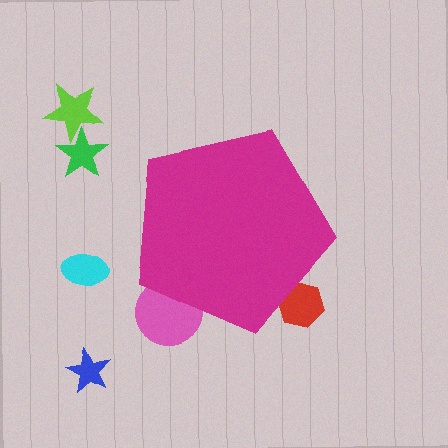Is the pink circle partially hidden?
Yes, the pink circle is partially hidden behind the magenta pentagon.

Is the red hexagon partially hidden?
Yes, the red hexagon is partially hidden behind the magenta pentagon.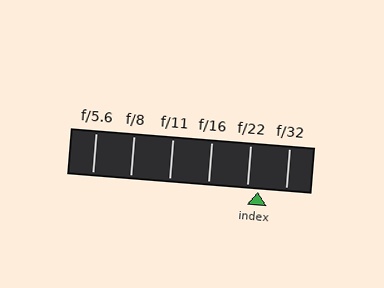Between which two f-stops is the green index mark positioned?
The index mark is between f/22 and f/32.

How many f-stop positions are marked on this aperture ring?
There are 6 f-stop positions marked.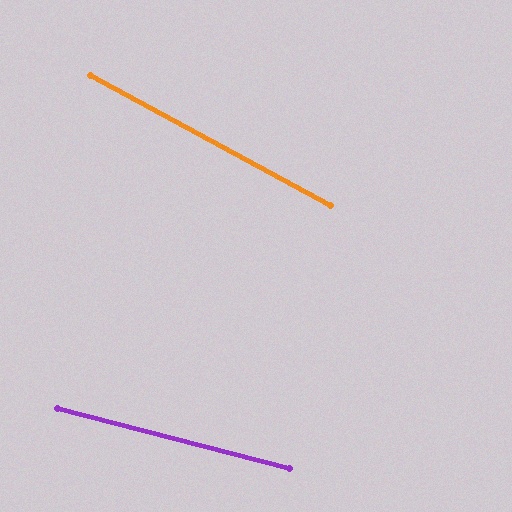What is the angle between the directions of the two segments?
Approximately 14 degrees.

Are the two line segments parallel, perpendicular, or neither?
Neither parallel nor perpendicular — they differ by about 14°.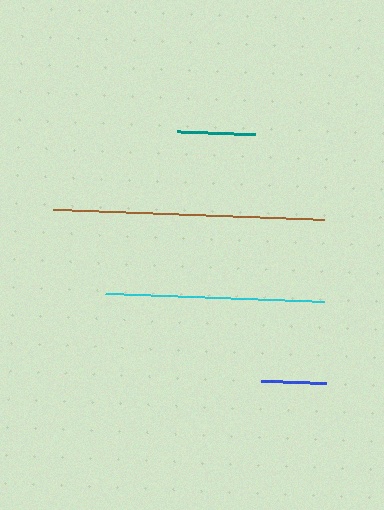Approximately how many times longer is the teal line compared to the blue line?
The teal line is approximately 1.2 times the length of the blue line.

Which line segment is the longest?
The brown line is the longest at approximately 272 pixels.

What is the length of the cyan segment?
The cyan segment is approximately 219 pixels long.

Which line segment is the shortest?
The blue line is the shortest at approximately 65 pixels.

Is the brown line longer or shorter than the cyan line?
The brown line is longer than the cyan line.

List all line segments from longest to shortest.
From longest to shortest: brown, cyan, teal, blue.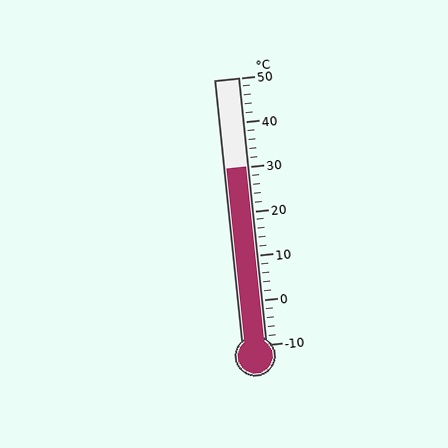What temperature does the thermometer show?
The thermometer shows approximately 30°C.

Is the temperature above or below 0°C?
The temperature is above 0°C.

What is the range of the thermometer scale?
The thermometer scale ranges from -10°C to 50°C.